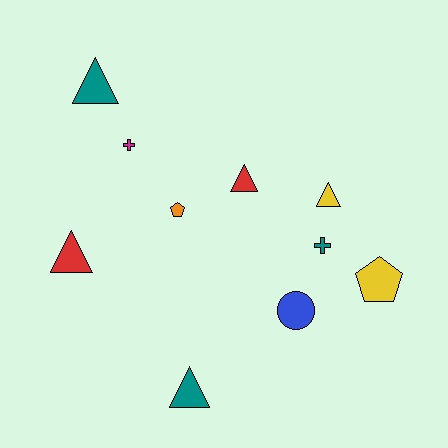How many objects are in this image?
There are 10 objects.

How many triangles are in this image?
There are 5 triangles.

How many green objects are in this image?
There are no green objects.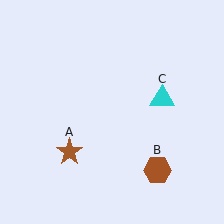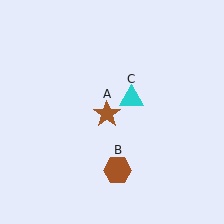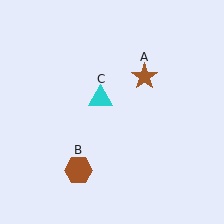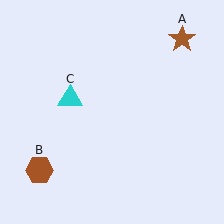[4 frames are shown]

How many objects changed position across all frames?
3 objects changed position: brown star (object A), brown hexagon (object B), cyan triangle (object C).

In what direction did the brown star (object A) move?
The brown star (object A) moved up and to the right.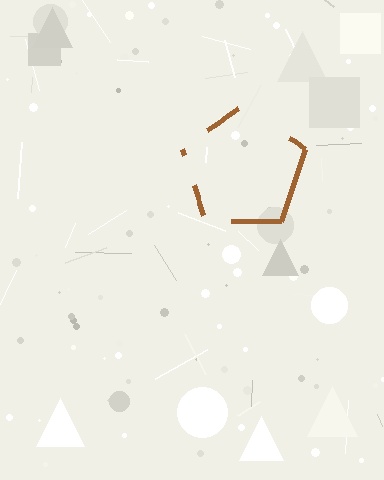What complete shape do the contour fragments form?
The contour fragments form a pentagon.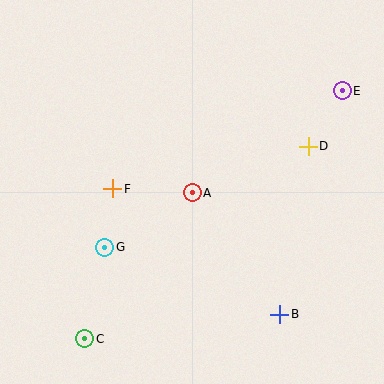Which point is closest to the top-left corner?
Point F is closest to the top-left corner.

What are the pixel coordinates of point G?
Point G is at (105, 247).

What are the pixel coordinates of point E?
Point E is at (342, 91).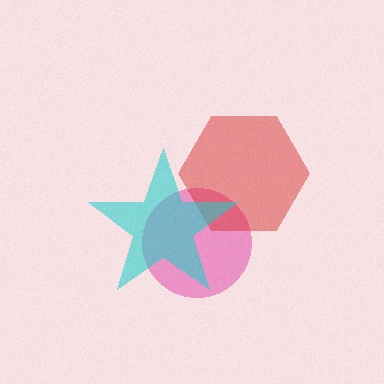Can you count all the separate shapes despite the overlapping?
Yes, there are 3 separate shapes.